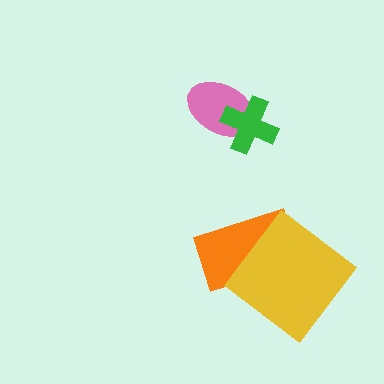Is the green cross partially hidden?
No, no other shape covers it.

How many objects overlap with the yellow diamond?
1 object overlaps with the yellow diamond.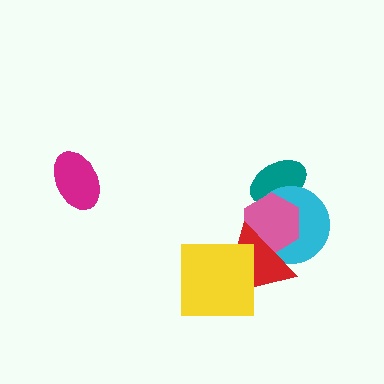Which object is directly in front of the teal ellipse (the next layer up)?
The cyan circle is directly in front of the teal ellipse.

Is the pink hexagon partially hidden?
Yes, it is partially covered by another shape.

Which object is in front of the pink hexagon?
The red triangle is in front of the pink hexagon.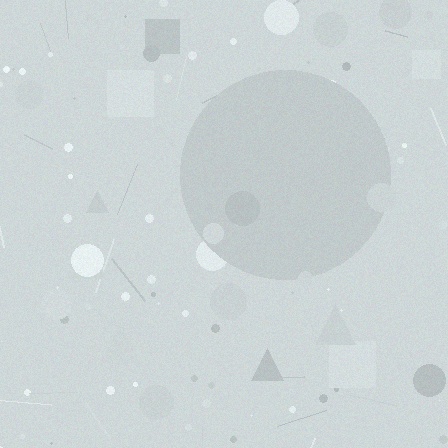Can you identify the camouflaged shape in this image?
The camouflaged shape is a circle.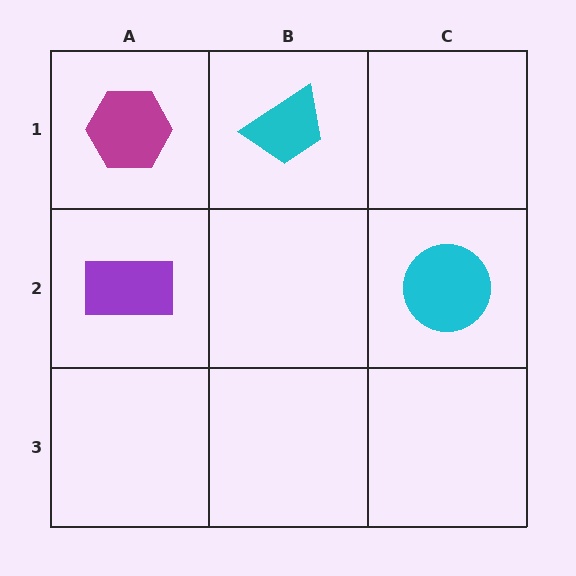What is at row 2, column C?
A cyan circle.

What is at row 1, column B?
A cyan trapezoid.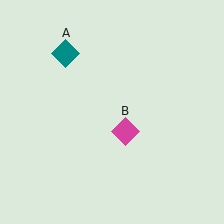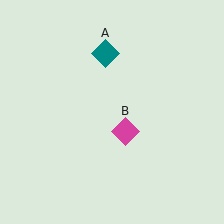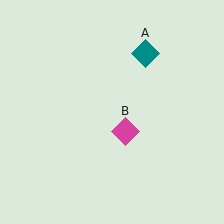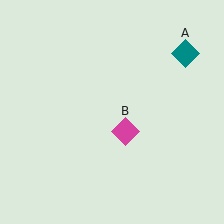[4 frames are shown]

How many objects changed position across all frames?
1 object changed position: teal diamond (object A).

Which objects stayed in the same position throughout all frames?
Magenta diamond (object B) remained stationary.